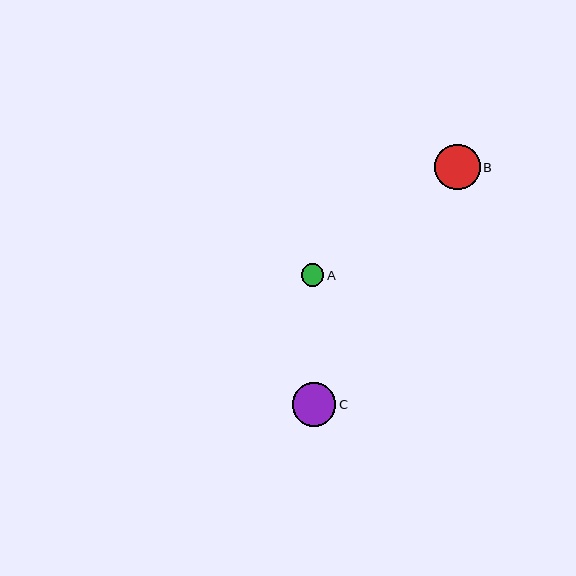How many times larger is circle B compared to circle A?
Circle B is approximately 2.0 times the size of circle A.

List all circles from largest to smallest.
From largest to smallest: B, C, A.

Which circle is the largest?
Circle B is the largest with a size of approximately 45 pixels.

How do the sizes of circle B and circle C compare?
Circle B and circle C are approximately the same size.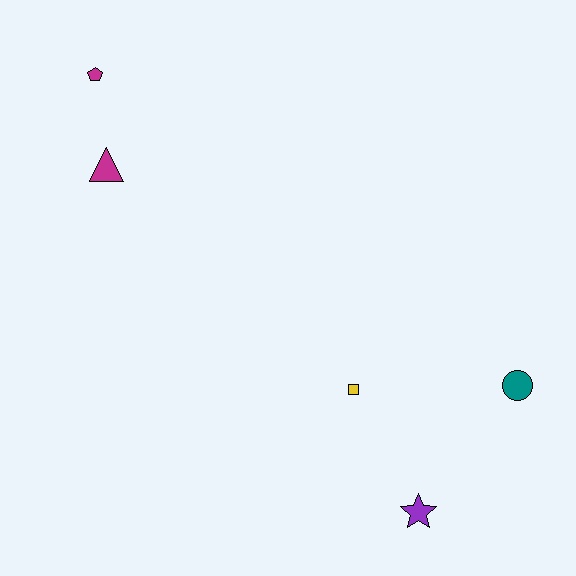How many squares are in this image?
There is 1 square.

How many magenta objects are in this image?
There are 2 magenta objects.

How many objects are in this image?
There are 5 objects.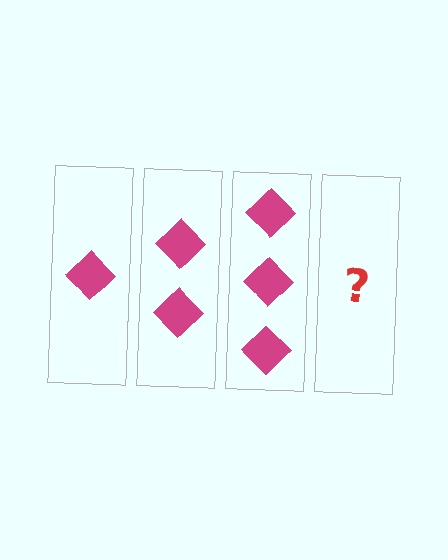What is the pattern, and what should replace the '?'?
The pattern is that each step adds one more diamond. The '?' should be 4 diamonds.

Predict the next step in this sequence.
The next step is 4 diamonds.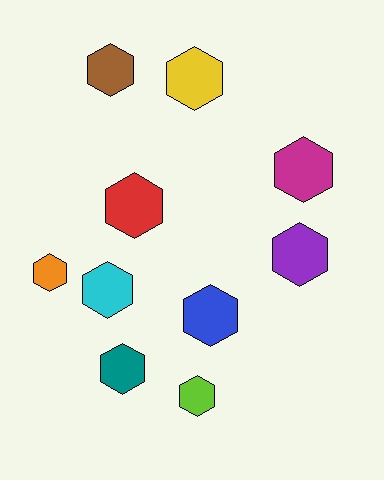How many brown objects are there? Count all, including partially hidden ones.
There is 1 brown object.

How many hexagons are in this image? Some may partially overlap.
There are 10 hexagons.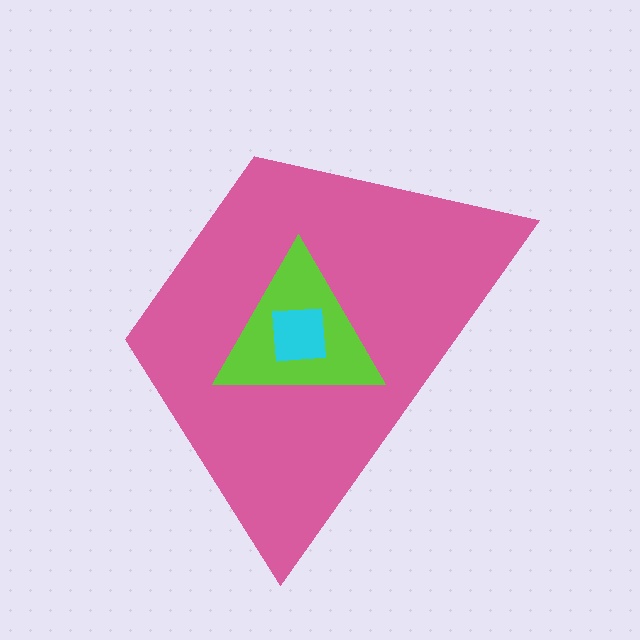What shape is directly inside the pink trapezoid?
The lime triangle.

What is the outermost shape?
The pink trapezoid.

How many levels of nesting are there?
3.